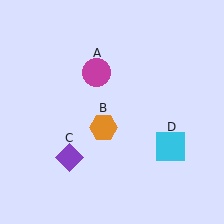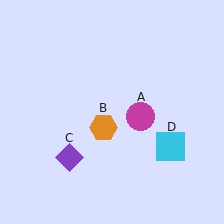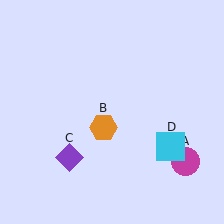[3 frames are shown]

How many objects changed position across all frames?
1 object changed position: magenta circle (object A).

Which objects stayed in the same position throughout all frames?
Orange hexagon (object B) and purple diamond (object C) and cyan square (object D) remained stationary.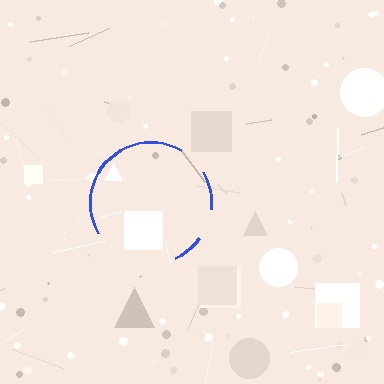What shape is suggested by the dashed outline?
The dashed outline suggests a circle.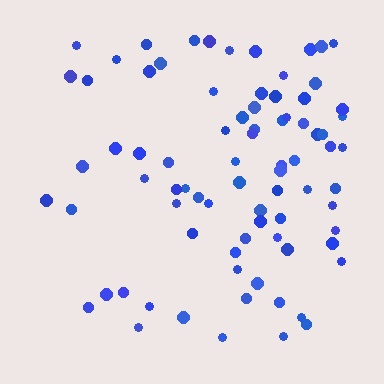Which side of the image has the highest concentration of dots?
The right.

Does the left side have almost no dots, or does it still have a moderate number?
Still a moderate number, just noticeably fewer than the right.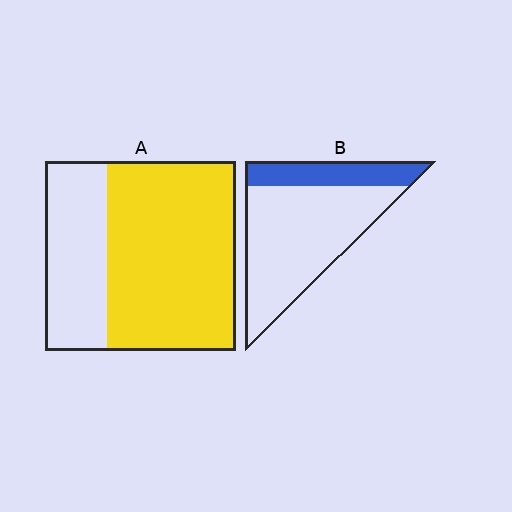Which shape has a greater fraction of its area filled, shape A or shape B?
Shape A.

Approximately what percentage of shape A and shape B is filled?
A is approximately 70% and B is approximately 25%.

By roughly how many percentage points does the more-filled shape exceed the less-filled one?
By roughly 45 percentage points (A over B).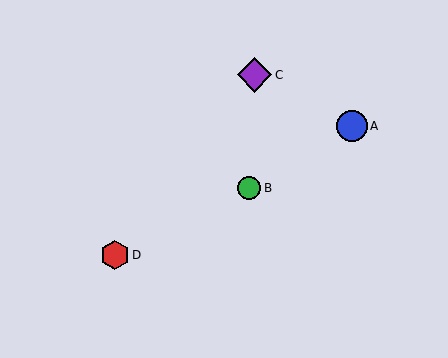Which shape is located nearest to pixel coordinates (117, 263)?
The red hexagon (labeled D) at (115, 255) is nearest to that location.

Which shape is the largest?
The purple diamond (labeled C) is the largest.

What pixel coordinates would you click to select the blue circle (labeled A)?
Click at (352, 126) to select the blue circle A.